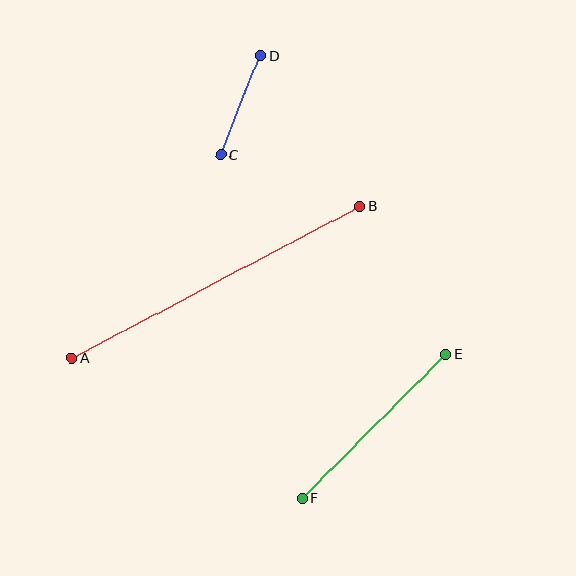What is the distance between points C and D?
The distance is approximately 107 pixels.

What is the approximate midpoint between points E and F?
The midpoint is at approximately (374, 426) pixels.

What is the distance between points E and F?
The distance is approximately 204 pixels.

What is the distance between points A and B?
The distance is approximately 325 pixels.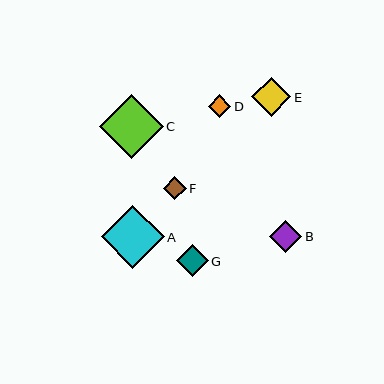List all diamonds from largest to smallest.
From largest to smallest: C, A, E, B, G, D, F.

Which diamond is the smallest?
Diamond F is the smallest with a size of approximately 23 pixels.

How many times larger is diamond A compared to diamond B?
Diamond A is approximately 1.9 times the size of diamond B.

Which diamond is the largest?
Diamond C is the largest with a size of approximately 64 pixels.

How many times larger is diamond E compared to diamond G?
Diamond E is approximately 1.2 times the size of diamond G.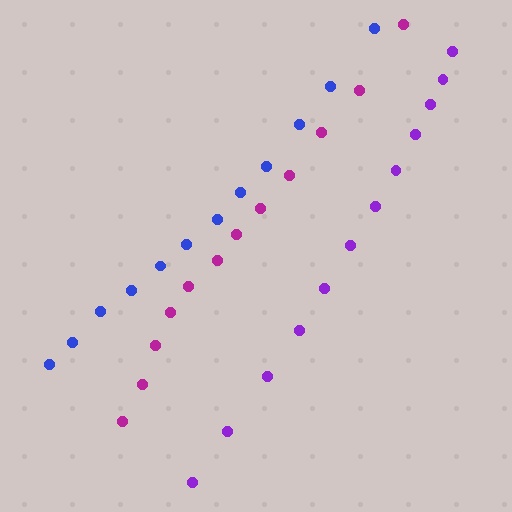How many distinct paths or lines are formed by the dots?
There are 3 distinct paths.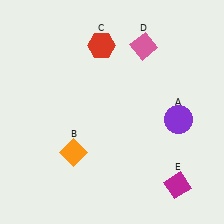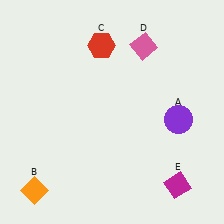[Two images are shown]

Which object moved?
The orange diamond (B) moved left.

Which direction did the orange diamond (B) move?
The orange diamond (B) moved left.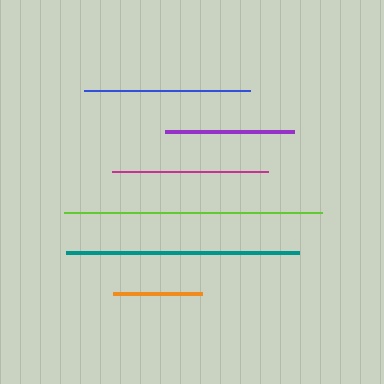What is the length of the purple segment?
The purple segment is approximately 129 pixels long.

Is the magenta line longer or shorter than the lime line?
The lime line is longer than the magenta line.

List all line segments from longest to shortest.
From longest to shortest: lime, teal, blue, magenta, purple, orange.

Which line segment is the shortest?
The orange line is the shortest at approximately 89 pixels.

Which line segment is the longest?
The lime line is the longest at approximately 258 pixels.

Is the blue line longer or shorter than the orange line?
The blue line is longer than the orange line.